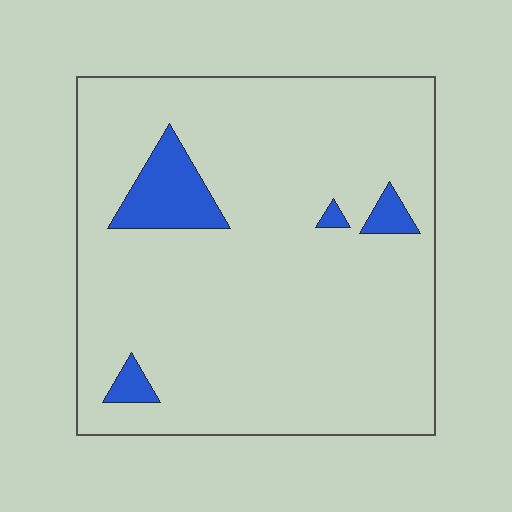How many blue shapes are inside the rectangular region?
4.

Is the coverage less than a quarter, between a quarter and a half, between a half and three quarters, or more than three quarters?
Less than a quarter.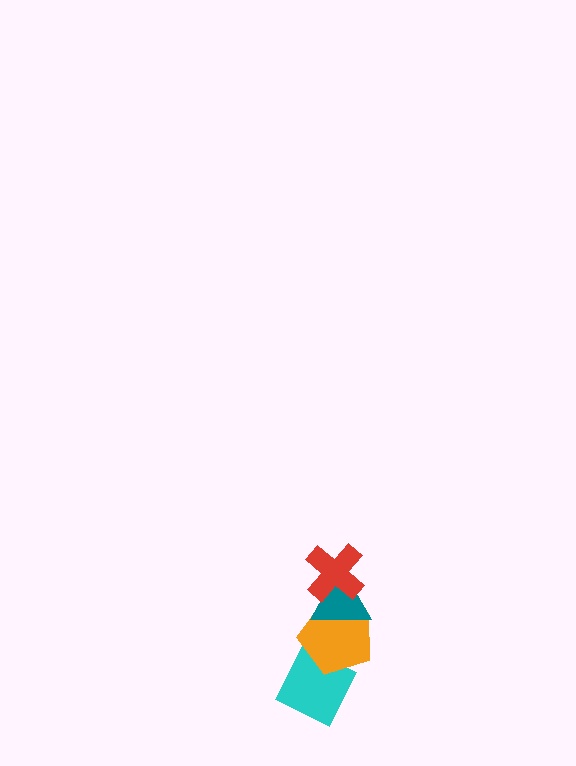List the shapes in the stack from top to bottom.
From top to bottom: the red cross, the teal triangle, the orange pentagon, the cyan diamond.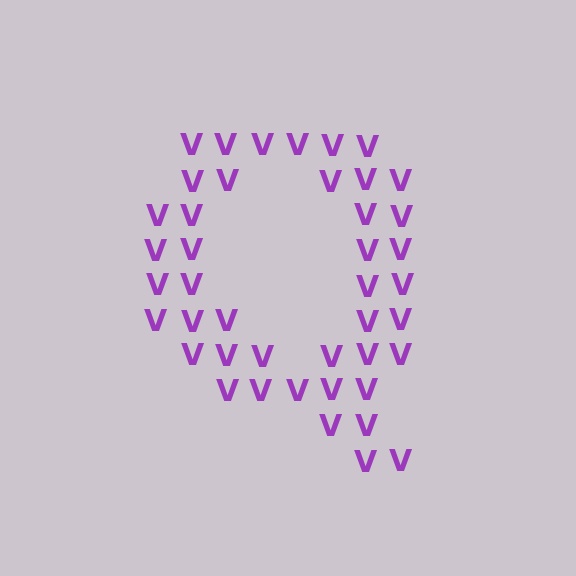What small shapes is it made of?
It is made of small letter V's.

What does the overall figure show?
The overall figure shows the letter Q.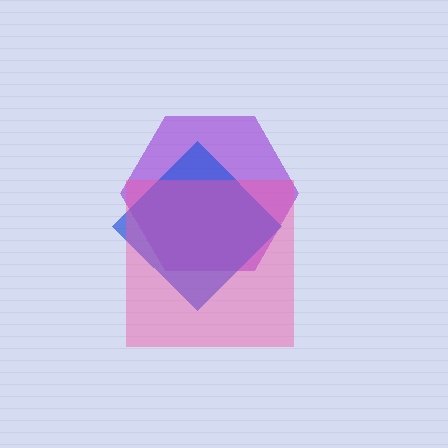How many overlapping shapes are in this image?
There are 3 overlapping shapes in the image.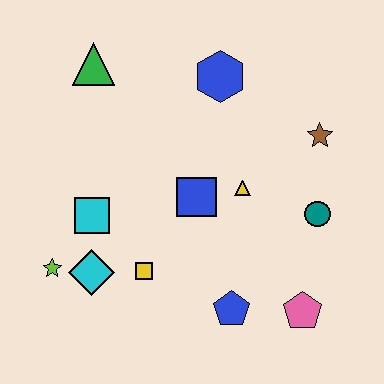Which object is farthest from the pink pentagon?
The green triangle is farthest from the pink pentagon.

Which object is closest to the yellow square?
The cyan diamond is closest to the yellow square.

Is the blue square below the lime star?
No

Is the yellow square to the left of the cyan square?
No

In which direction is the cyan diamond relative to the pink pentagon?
The cyan diamond is to the left of the pink pentagon.